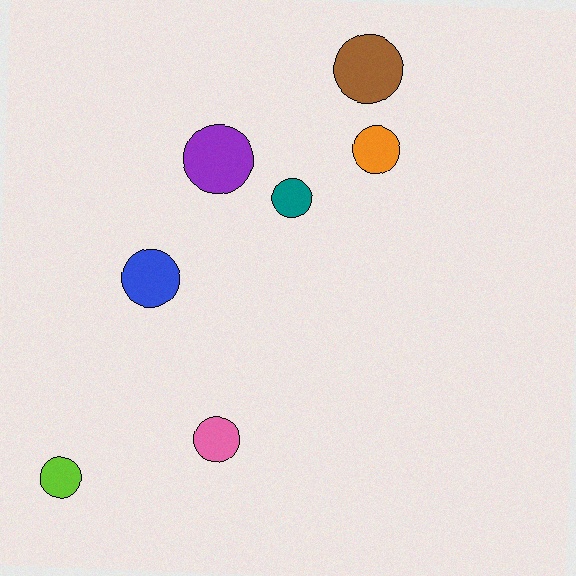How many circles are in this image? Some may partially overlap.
There are 7 circles.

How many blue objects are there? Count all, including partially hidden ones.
There is 1 blue object.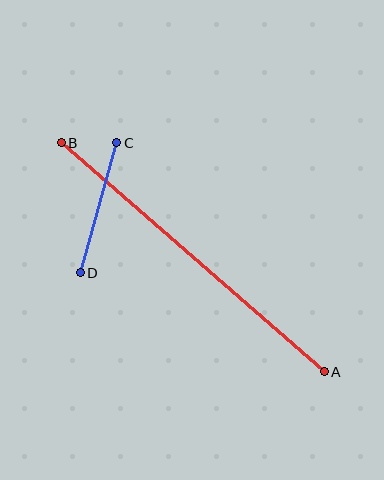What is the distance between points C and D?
The distance is approximately 135 pixels.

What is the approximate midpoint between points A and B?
The midpoint is at approximately (193, 257) pixels.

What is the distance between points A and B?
The distance is approximately 349 pixels.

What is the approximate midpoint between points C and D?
The midpoint is at approximately (98, 208) pixels.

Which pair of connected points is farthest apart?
Points A and B are farthest apart.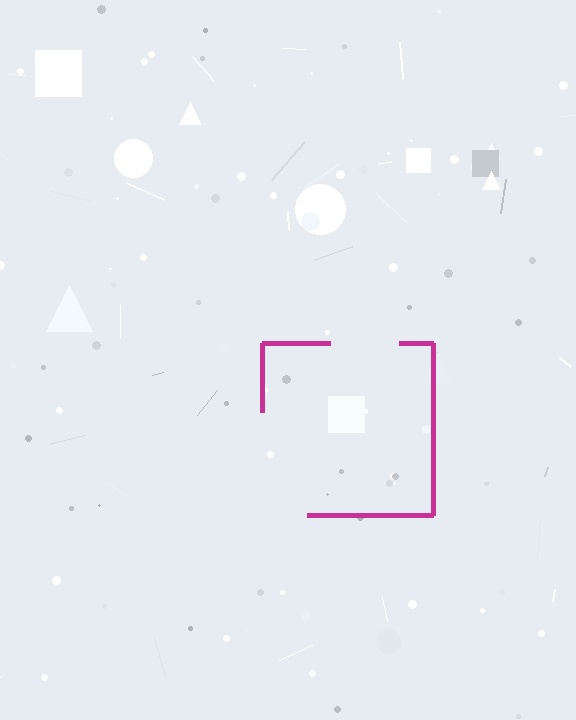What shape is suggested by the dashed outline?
The dashed outline suggests a square.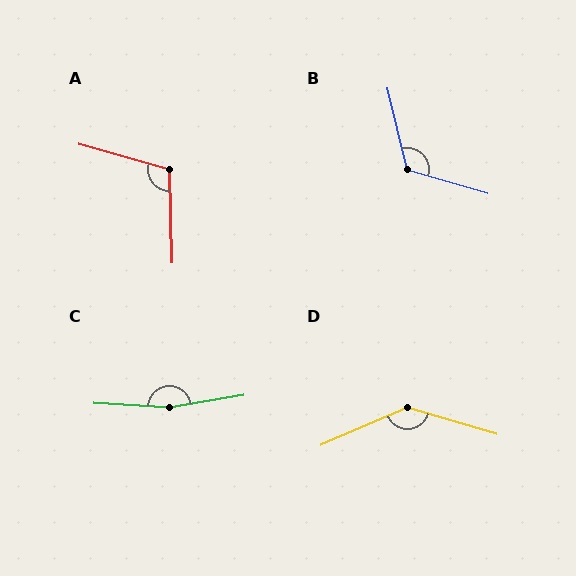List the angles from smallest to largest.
A (107°), B (120°), D (140°), C (167°).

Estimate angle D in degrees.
Approximately 140 degrees.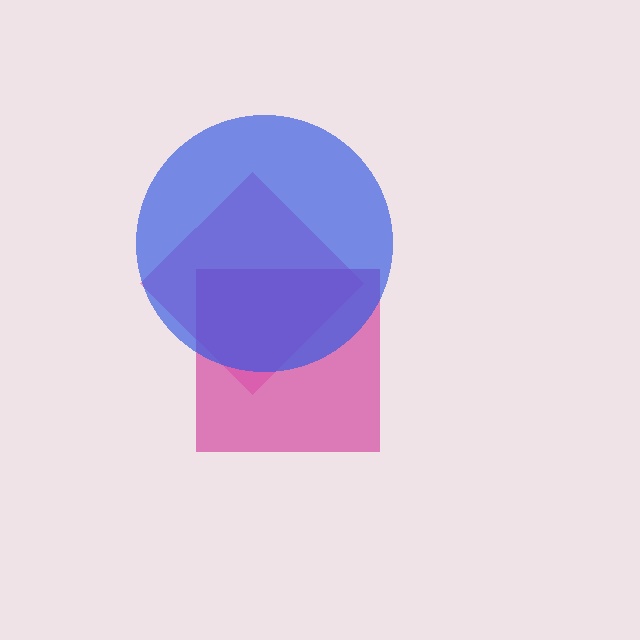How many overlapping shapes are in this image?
There are 3 overlapping shapes in the image.